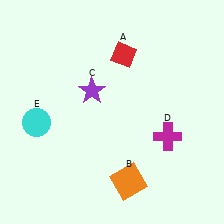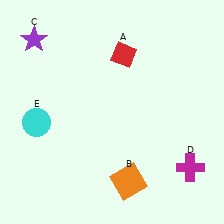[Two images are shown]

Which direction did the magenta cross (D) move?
The magenta cross (D) moved down.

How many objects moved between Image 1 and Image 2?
2 objects moved between the two images.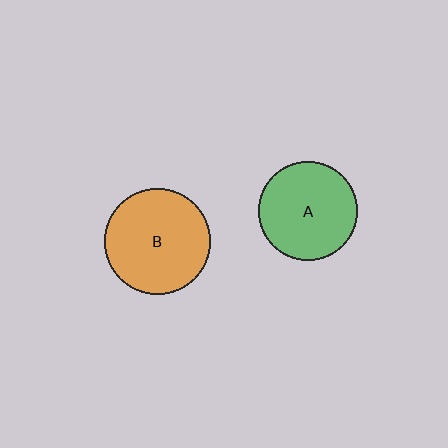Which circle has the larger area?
Circle B (orange).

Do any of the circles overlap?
No, none of the circles overlap.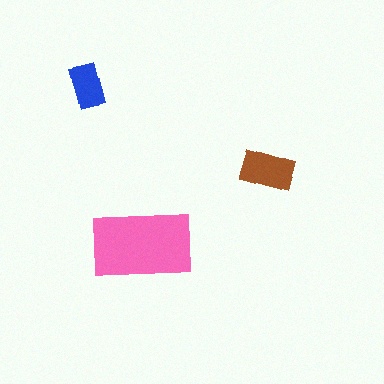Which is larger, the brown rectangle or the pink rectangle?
The pink one.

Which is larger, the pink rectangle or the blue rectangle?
The pink one.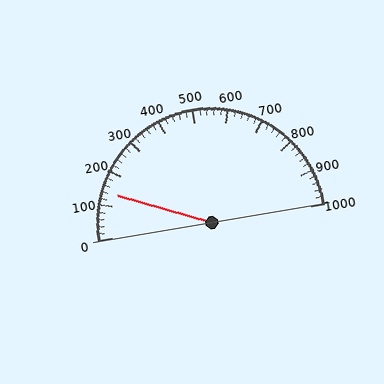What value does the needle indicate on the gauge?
The needle indicates approximately 140.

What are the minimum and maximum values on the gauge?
The gauge ranges from 0 to 1000.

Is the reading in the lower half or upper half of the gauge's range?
The reading is in the lower half of the range (0 to 1000).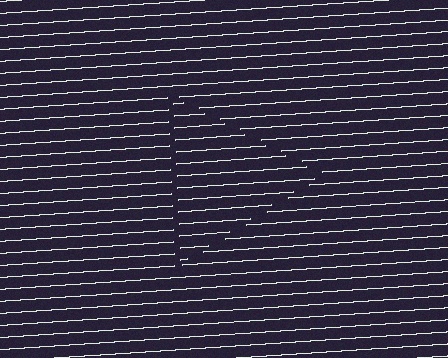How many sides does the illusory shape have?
3 sides — the line-ends trace a triangle.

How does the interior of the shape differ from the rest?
The interior of the shape contains the same grating, shifted by half a period — the contour is defined by the phase discontinuity where line-ends from the inner and outer gratings abut.